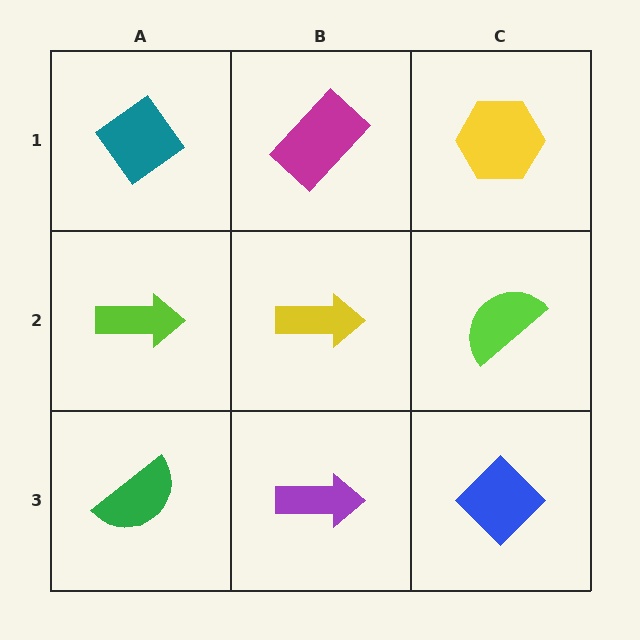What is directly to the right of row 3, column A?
A purple arrow.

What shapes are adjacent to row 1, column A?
A lime arrow (row 2, column A), a magenta rectangle (row 1, column B).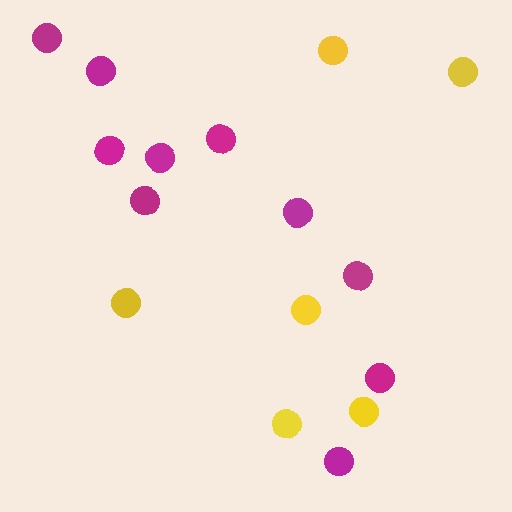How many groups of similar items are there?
There are 2 groups: one group of magenta circles (10) and one group of yellow circles (6).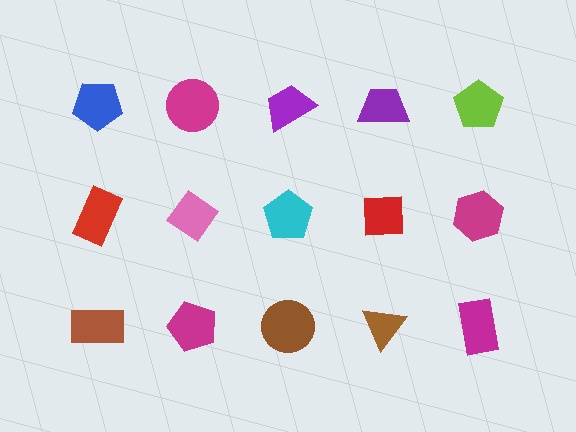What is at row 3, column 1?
A brown rectangle.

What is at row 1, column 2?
A magenta circle.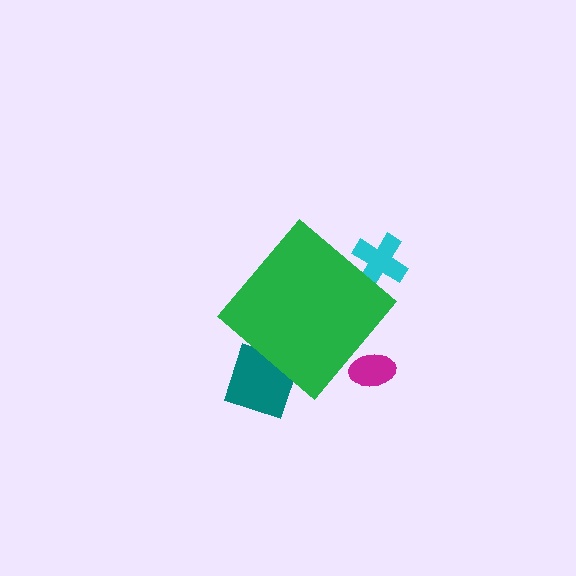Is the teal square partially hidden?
Yes, the teal square is partially hidden behind the green diamond.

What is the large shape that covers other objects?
A green diamond.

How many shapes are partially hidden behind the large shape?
3 shapes are partially hidden.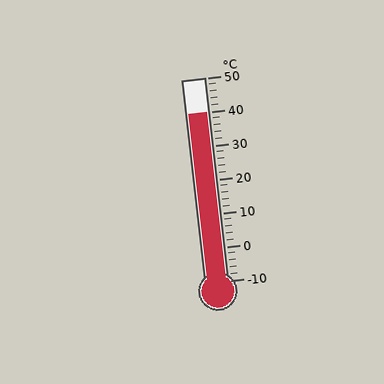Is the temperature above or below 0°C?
The temperature is above 0°C.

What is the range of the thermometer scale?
The thermometer scale ranges from -10°C to 50°C.